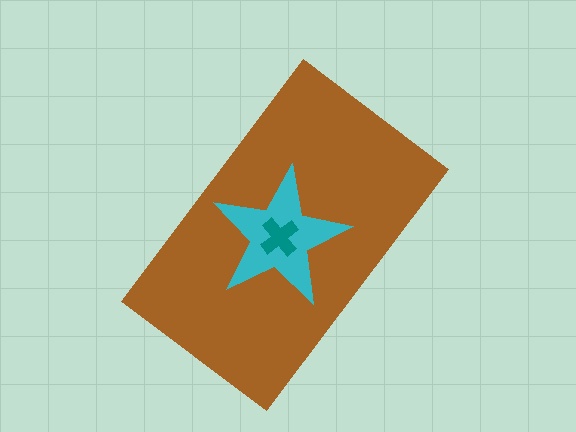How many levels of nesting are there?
3.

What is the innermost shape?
The teal cross.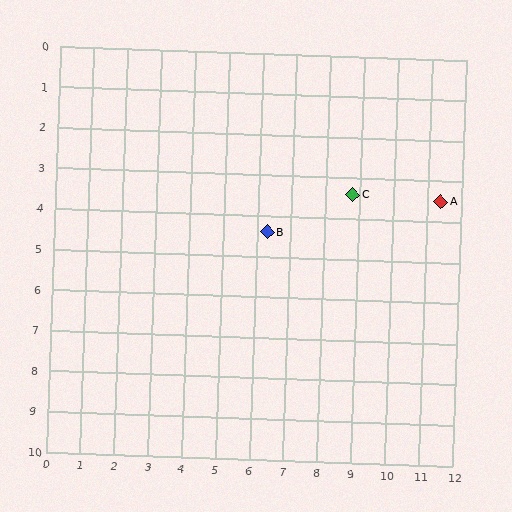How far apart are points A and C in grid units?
Points A and C are about 2.6 grid units apart.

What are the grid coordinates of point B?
Point B is at approximately (6.3, 4.4).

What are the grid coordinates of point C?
Point C is at approximately (8.8, 3.4).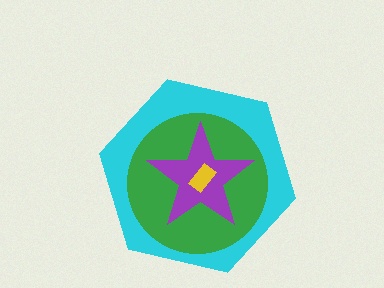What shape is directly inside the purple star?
The yellow rectangle.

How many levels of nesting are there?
4.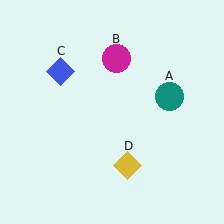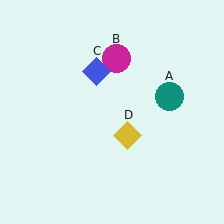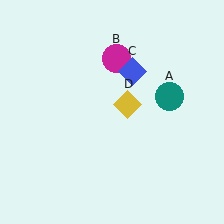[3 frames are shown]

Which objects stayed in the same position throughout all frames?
Teal circle (object A) and magenta circle (object B) remained stationary.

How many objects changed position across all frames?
2 objects changed position: blue diamond (object C), yellow diamond (object D).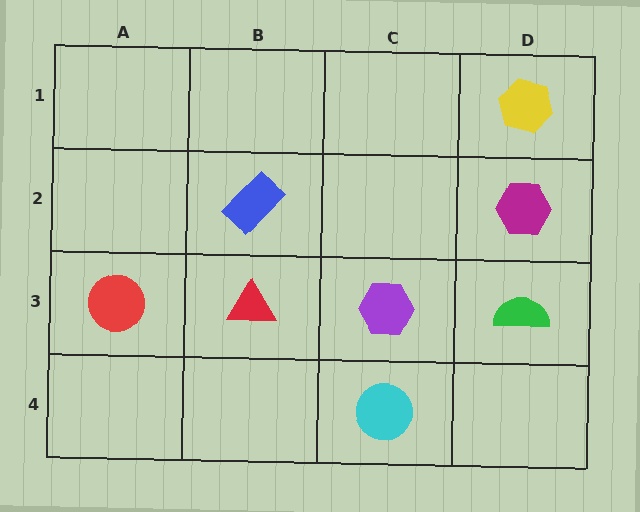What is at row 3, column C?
A purple hexagon.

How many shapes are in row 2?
2 shapes.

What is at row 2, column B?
A blue rectangle.